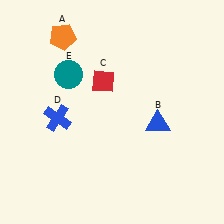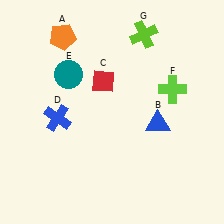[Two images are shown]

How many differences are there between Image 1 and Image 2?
There are 2 differences between the two images.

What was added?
A lime cross (F), a lime cross (G) were added in Image 2.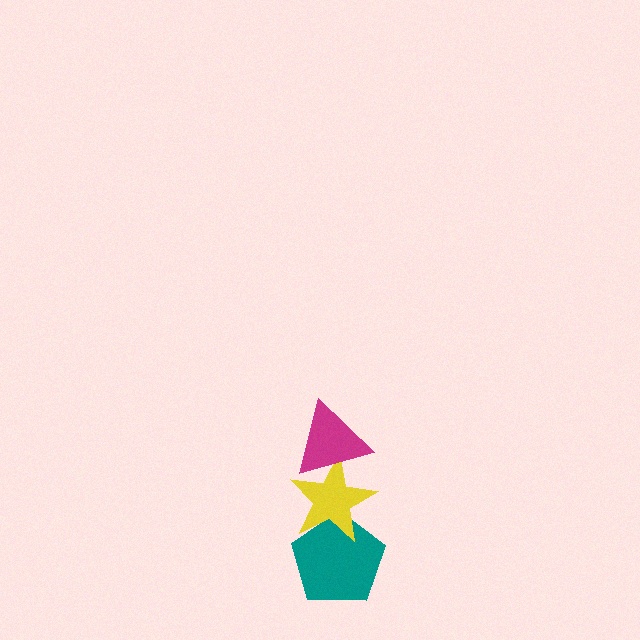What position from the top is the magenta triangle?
The magenta triangle is 1st from the top.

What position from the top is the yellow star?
The yellow star is 2nd from the top.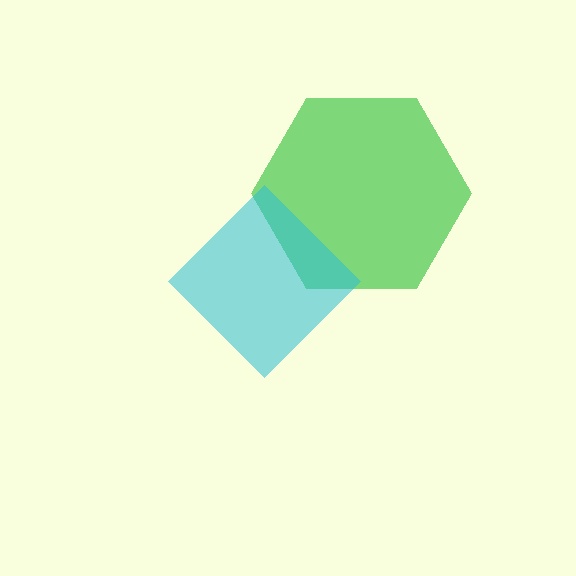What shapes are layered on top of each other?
The layered shapes are: a green hexagon, a cyan diamond.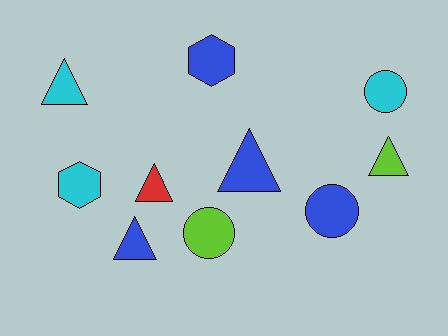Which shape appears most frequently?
Triangle, with 5 objects.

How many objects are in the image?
There are 10 objects.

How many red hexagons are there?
There are no red hexagons.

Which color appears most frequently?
Blue, with 4 objects.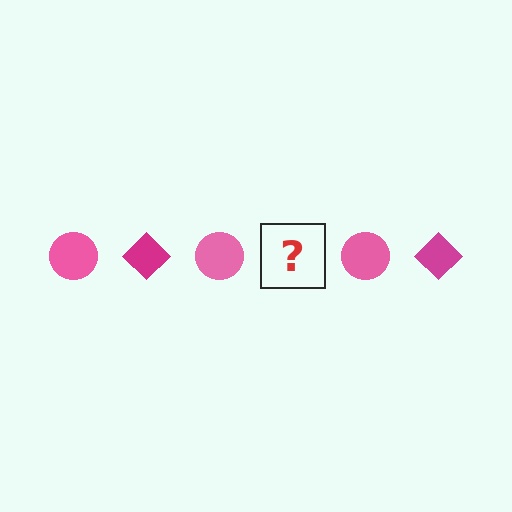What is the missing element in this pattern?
The missing element is a magenta diamond.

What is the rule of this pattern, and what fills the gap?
The rule is that the pattern alternates between pink circle and magenta diamond. The gap should be filled with a magenta diamond.